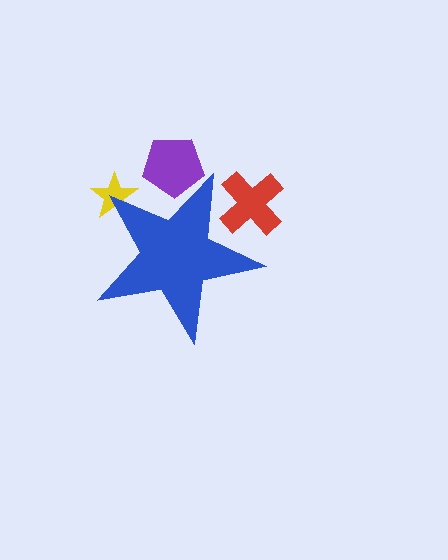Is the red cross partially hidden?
Yes, the red cross is partially hidden behind the blue star.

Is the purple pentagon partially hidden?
Yes, the purple pentagon is partially hidden behind the blue star.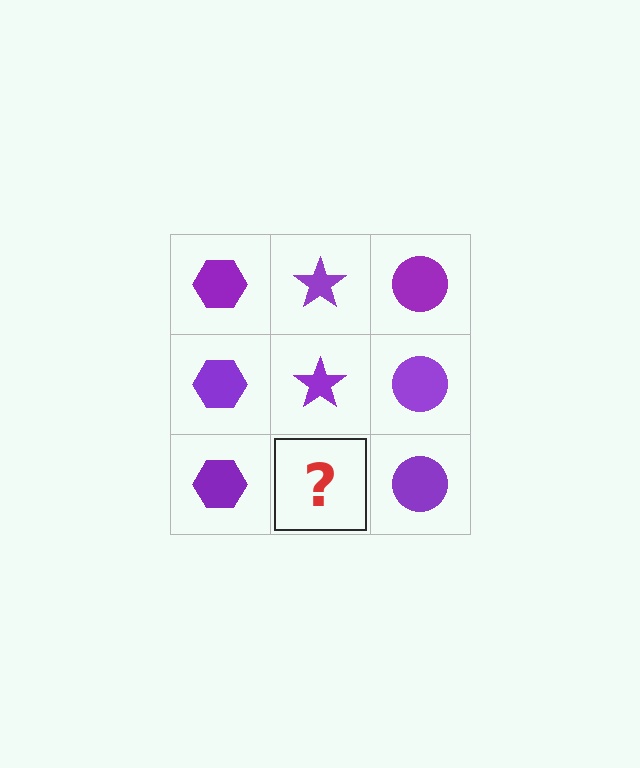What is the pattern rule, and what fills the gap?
The rule is that each column has a consistent shape. The gap should be filled with a purple star.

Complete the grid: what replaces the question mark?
The question mark should be replaced with a purple star.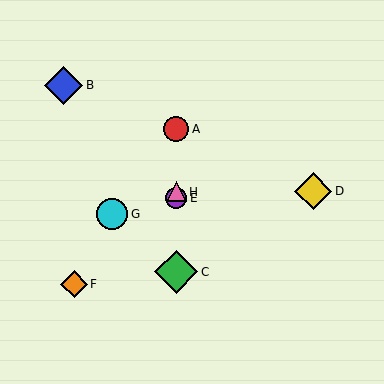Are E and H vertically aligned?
Yes, both are at x≈176.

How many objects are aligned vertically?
4 objects (A, C, E, H) are aligned vertically.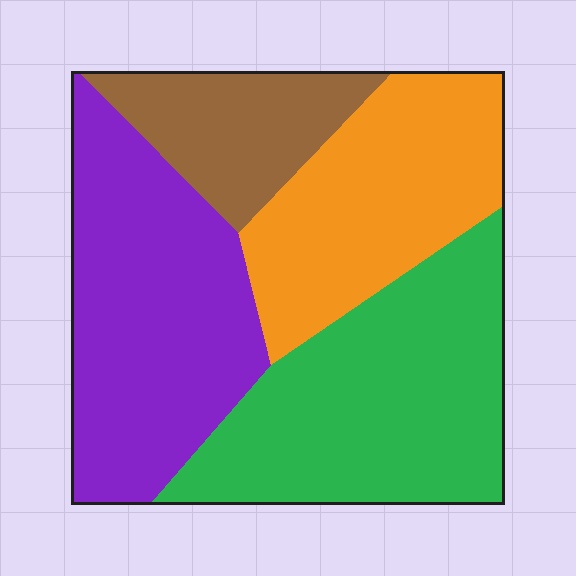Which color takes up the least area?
Brown, at roughly 15%.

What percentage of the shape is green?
Green covers about 30% of the shape.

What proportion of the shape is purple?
Purple takes up about one third (1/3) of the shape.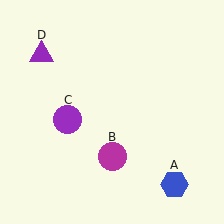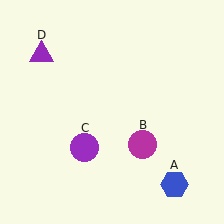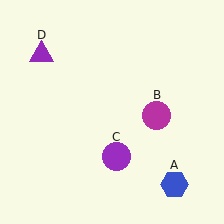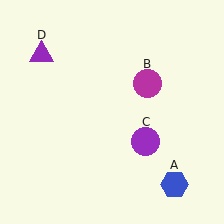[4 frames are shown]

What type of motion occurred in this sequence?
The magenta circle (object B), purple circle (object C) rotated counterclockwise around the center of the scene.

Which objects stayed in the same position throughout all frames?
Blue hexagon (object A) and purple triangle (object D) remained stationary.